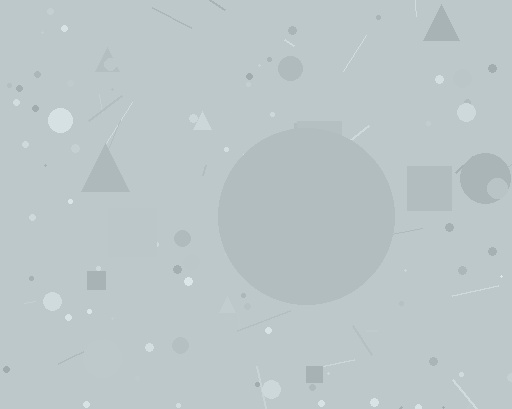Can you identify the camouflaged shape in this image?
The camouflaged shape is a circle.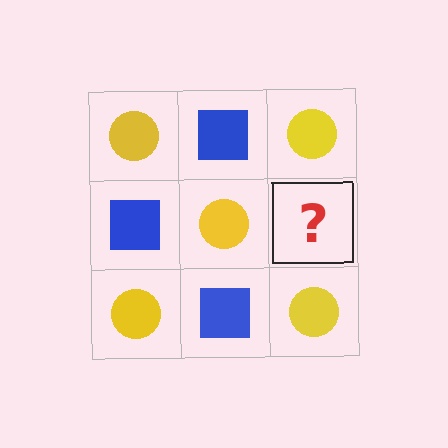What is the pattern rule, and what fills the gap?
The rule is that it alternates yellow circle and blue square in a checkerboard pattern. The gap should be filled with a blue square.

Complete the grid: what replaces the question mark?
The question mark should be replaced with a blue square.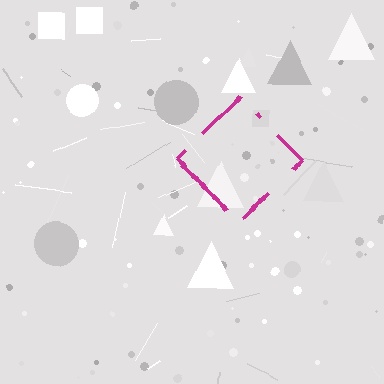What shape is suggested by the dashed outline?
The dashed outline suggests a diamond.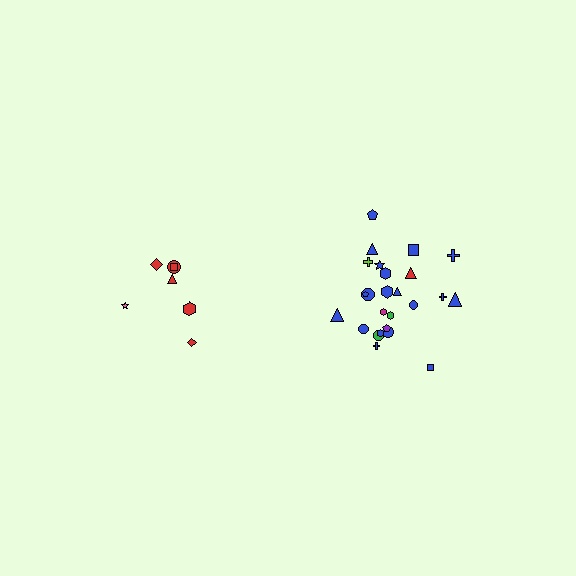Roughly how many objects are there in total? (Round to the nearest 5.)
Roughly 35 objects in total.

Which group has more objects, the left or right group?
The right group.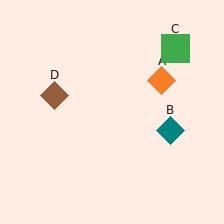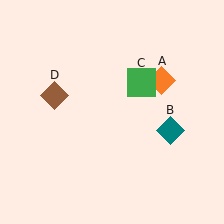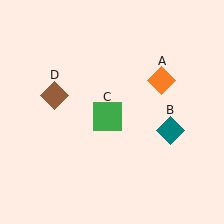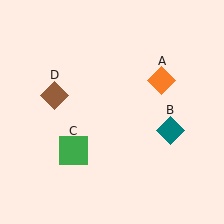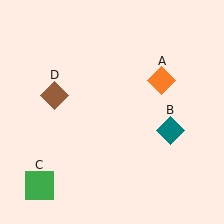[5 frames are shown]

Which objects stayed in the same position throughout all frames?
Orange diamond (object A) and teal diamond (object B) and brown diamond (object D) remained stationary.